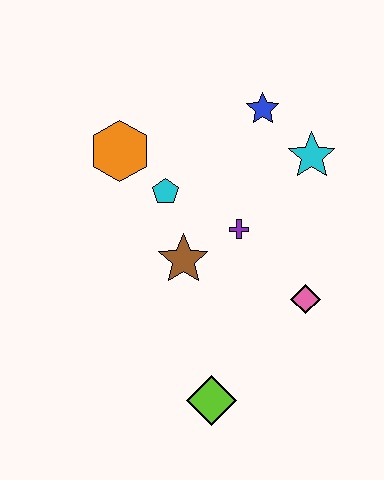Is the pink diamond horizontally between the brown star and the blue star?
No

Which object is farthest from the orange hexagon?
The lime diamond is farthest from the orange hexagon.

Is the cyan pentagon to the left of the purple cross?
Yes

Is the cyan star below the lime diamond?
No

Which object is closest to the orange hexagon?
The cyan pentagon is closest to the orange hexagon.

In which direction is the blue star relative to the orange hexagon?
The blue star is to the right of the orange hexagon.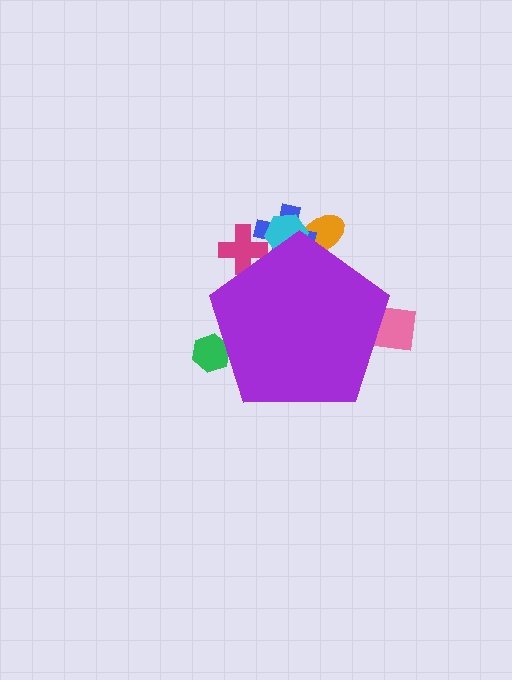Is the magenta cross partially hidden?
Yes, the magenta cross is partially hidden behind the purple pentagon.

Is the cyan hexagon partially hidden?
Yes, the cyan hexagon is partially hidden behind the purple pentagon.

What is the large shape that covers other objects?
A purple pentagon.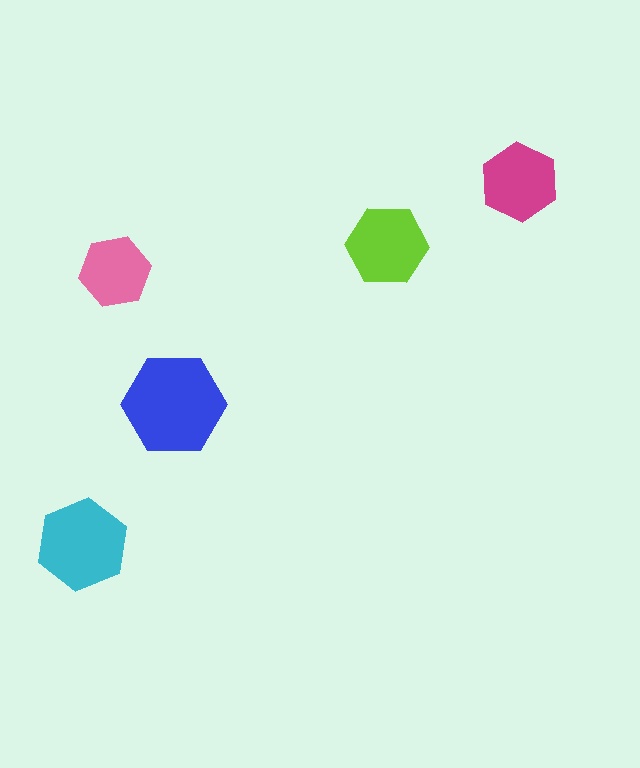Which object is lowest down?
The cyan hexagon is bottommost.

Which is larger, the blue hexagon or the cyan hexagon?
The blue one.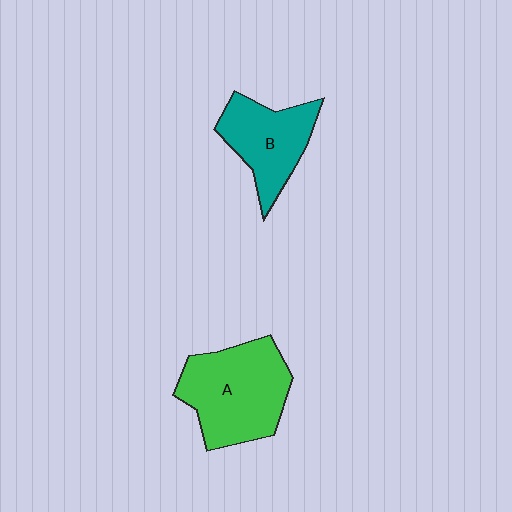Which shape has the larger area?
Shape A (green).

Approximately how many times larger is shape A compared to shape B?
Approximately 1.4 times.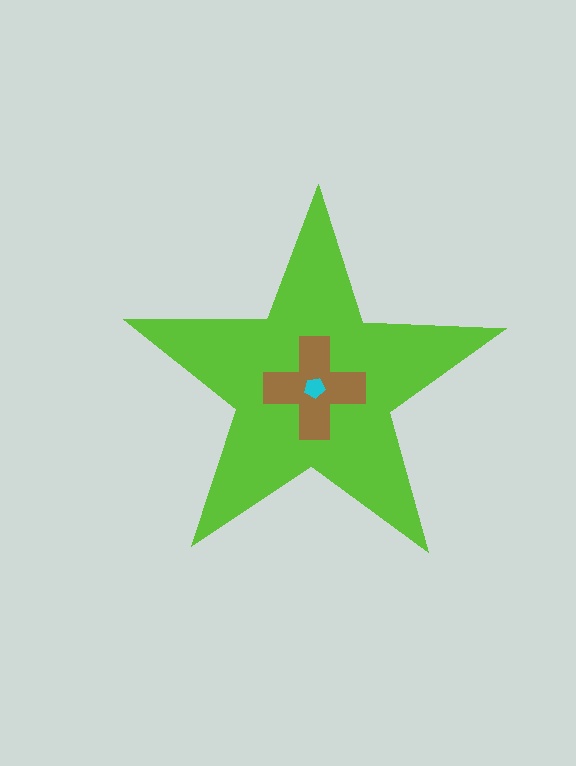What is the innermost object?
The cyan pentagon.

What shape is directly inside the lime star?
The brown cross.